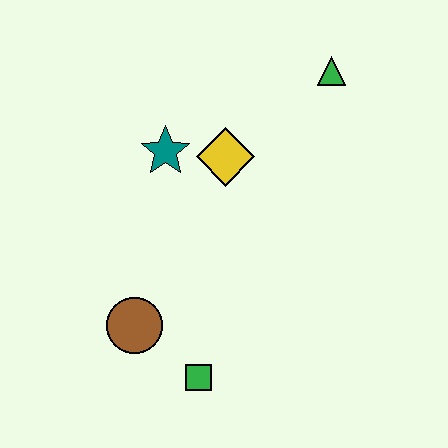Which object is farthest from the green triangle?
The green square is farthest from the green triangle.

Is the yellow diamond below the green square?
No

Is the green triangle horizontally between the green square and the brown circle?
No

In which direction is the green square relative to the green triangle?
The green square is below the green triangle.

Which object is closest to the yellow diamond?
The teal star is closest to the yellow diamond.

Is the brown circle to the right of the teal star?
No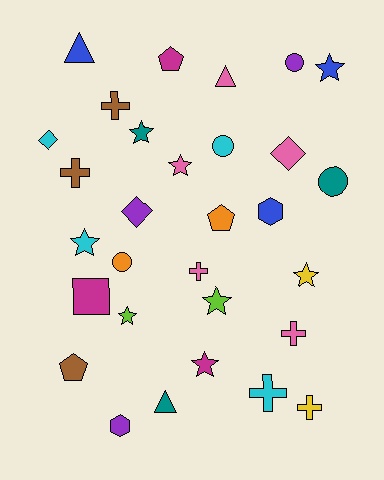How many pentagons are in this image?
There are 3 pentagons.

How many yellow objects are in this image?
There are 2 yellow objects.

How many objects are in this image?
There are 30 objects.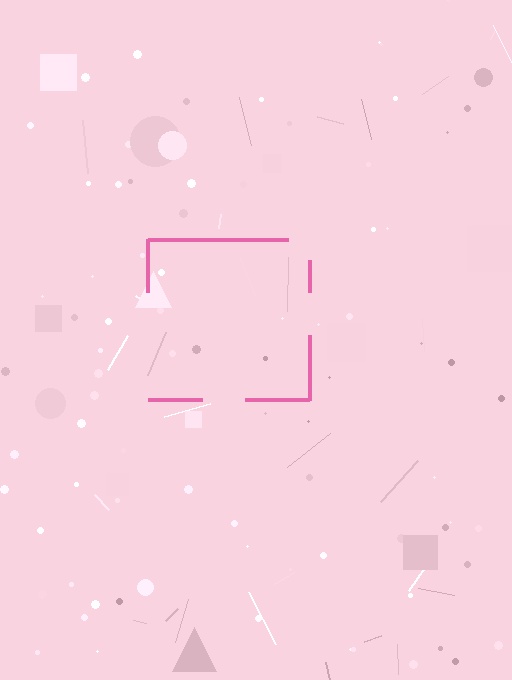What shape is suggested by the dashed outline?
The dashed outline suggests a square.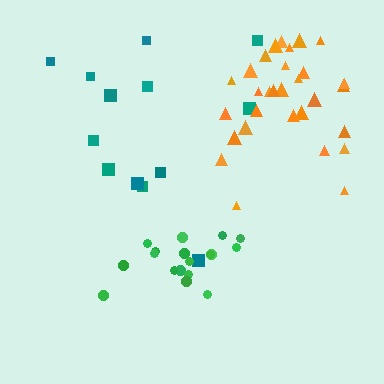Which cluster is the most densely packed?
Orange.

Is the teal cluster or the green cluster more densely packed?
Green.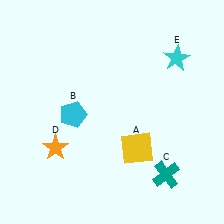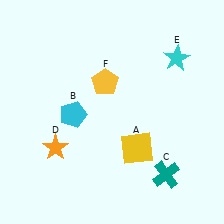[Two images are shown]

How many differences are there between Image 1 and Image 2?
There is 1 difference between the two images.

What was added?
A yellow pentagon (F) was added in Image 2.